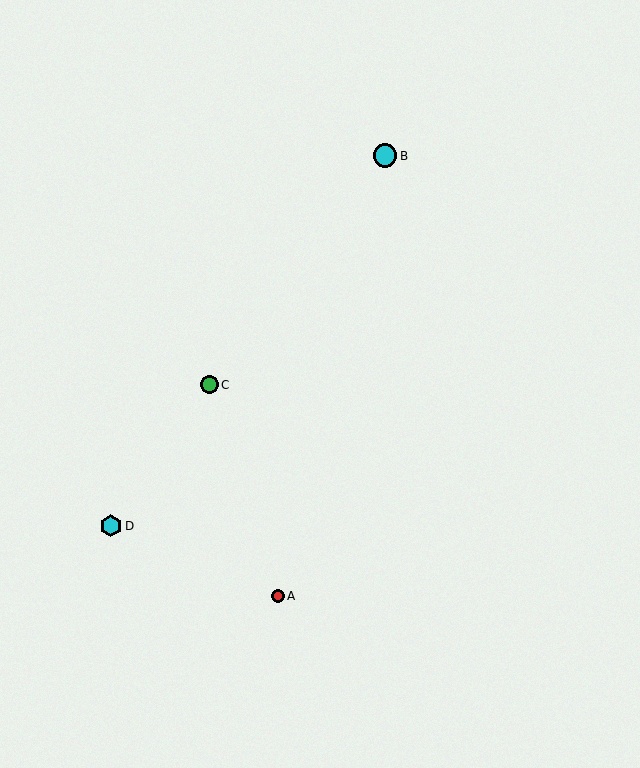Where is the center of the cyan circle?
The center of the cyan circle is at (385, 156).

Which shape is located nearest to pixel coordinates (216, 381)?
The green circle (labeled C) at (209, 385) is nearest to that location.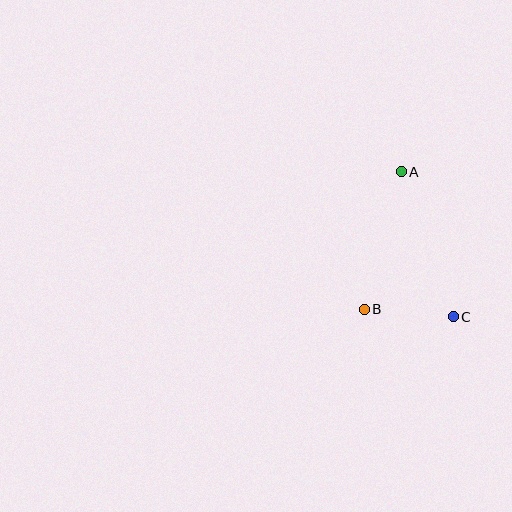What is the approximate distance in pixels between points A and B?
The distance between A and B is approximately 142 pixels.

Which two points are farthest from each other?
Points A and C are farthest from each other.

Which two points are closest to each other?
Points B and C are closest to each other.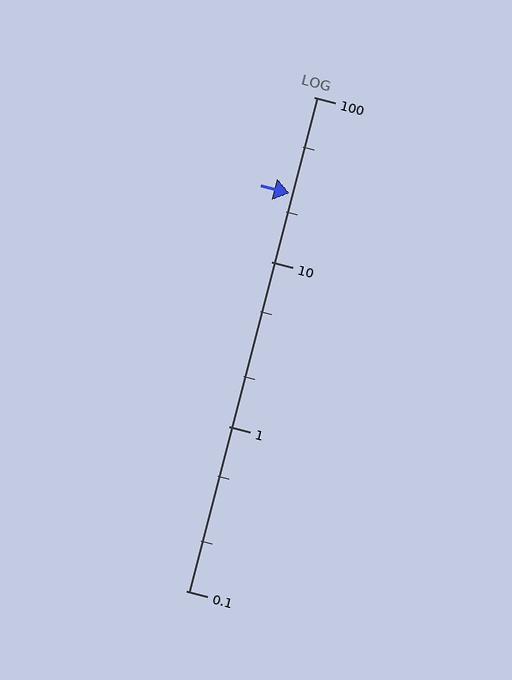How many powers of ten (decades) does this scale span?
The scale spans 3 decades, from 0.1 to 100.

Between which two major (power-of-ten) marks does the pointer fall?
The pointer is between 10 and 100.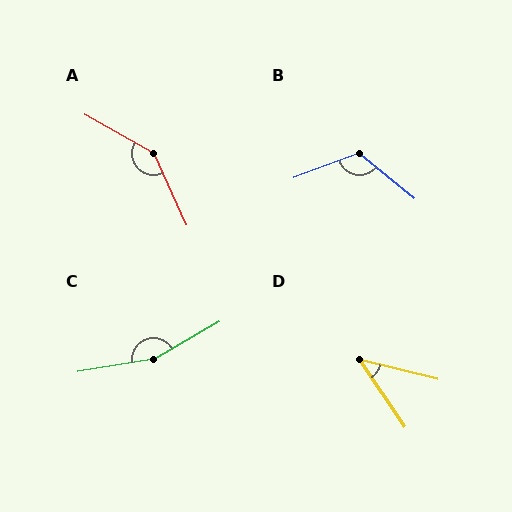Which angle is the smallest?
D, at approximately 42 degrees.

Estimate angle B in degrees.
Approximately 120 degrees.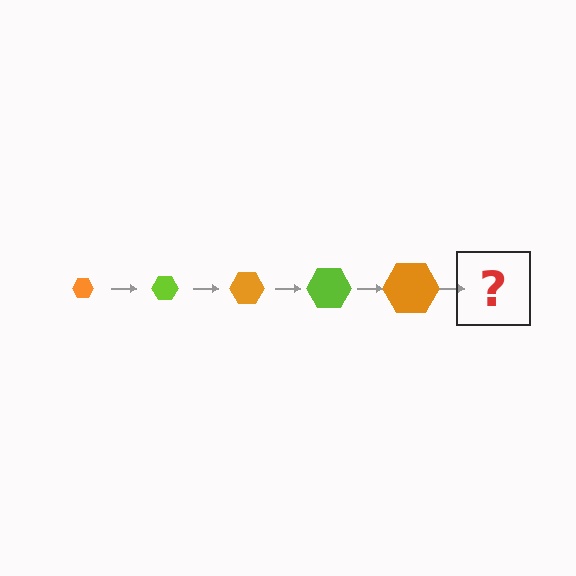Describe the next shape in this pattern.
It should be a lime hexagon, larger than the previous one.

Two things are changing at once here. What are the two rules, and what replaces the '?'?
The two rules are that the hexagon grows larger each step and the color cycles through orange and lime. The '?' should be a lime hexagon, larger than the previous one.